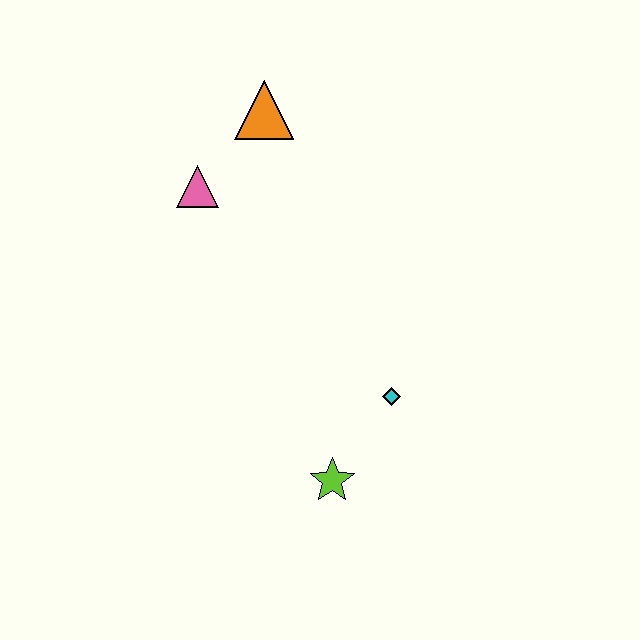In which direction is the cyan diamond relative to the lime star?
The cyan diamond is above the lime star.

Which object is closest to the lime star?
The cyan diamond is closest to the lime star.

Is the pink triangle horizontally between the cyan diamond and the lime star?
No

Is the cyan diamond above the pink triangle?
No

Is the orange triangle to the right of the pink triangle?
Yes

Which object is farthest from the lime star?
The orange triangle is farthest from the lime star.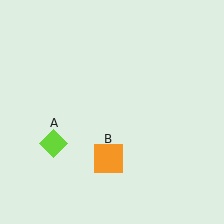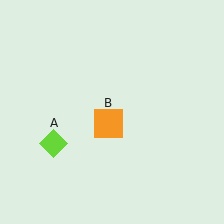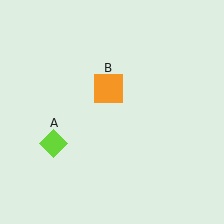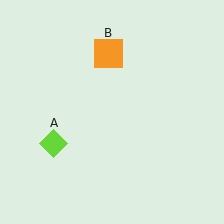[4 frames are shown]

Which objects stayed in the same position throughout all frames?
Lime diamond (object A) remained stationary.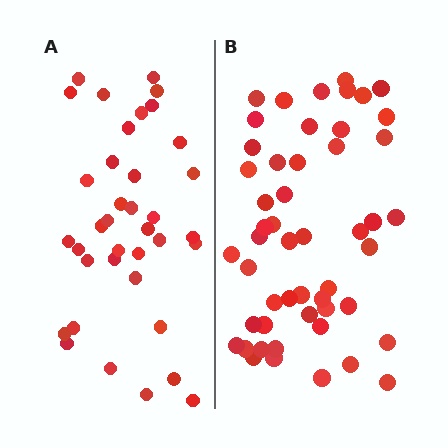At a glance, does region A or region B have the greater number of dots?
Region B (the right region) has more dots.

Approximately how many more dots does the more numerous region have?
Region B has approximately 15 more dots than region A.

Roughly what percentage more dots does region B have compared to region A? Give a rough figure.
About 40% more.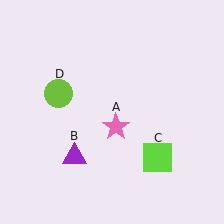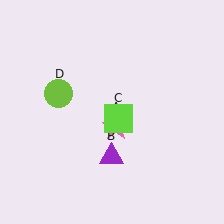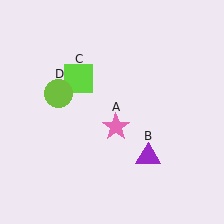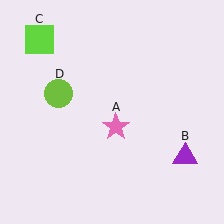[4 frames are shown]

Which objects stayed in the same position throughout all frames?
Pink star (object A) and lime circle (object D) remained stationary.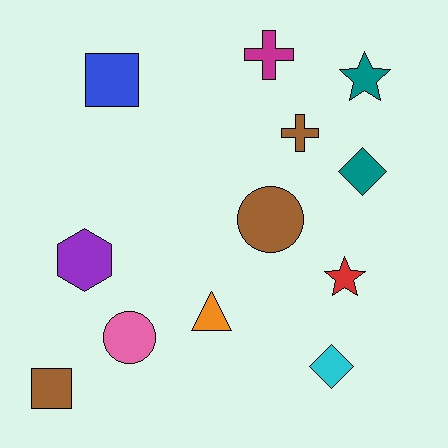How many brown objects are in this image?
There are 3 brown objects.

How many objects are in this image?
There are 12 objects.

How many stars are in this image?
There are 2 stars.